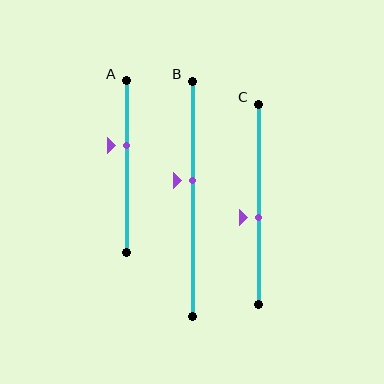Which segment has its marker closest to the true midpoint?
Segment C has its marker closest to the true midpoint.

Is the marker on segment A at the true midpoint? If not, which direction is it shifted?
No, the marker on segment A is shifted upward by about 13% of the segment length.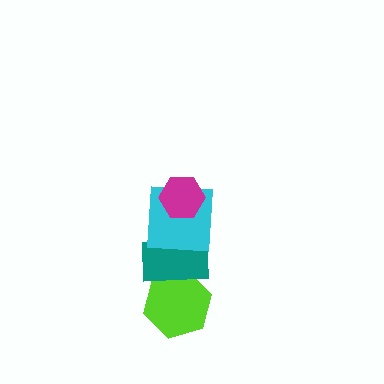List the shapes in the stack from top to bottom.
From top to bottom: the magenta hexagon, the cyan square, the teal rectangle, the lime hexagon.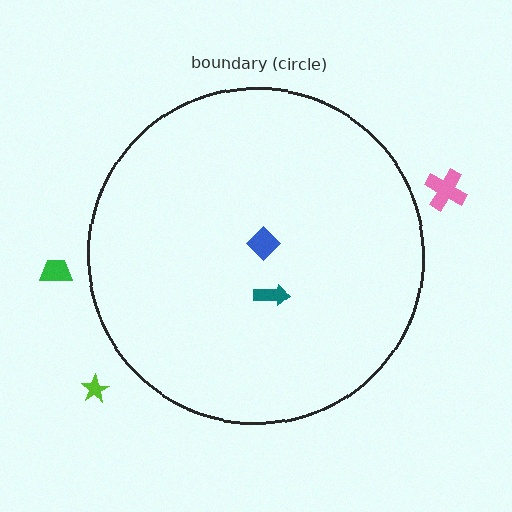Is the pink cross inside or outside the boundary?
Outside.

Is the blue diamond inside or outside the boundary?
Inside.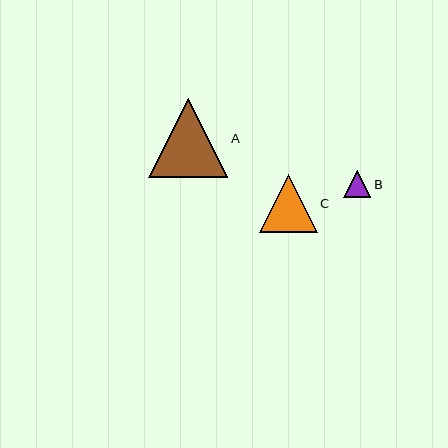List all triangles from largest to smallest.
From largest to smallest: A, C, B.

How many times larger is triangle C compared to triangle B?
Triangle C is approximately 2.2 times the size of triangle B.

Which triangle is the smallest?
Triangle B is the smallest with a size of approximately 27 pixels.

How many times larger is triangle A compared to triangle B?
Triangle A is approximately 2.9 times the size of triangle B.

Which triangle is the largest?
Triangle A is the largest with a size of approximately 79 pixels.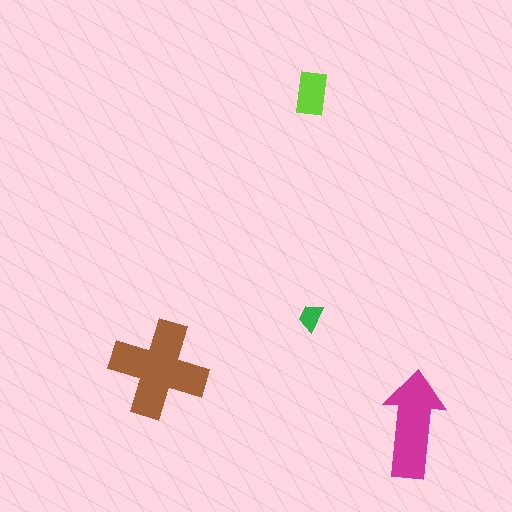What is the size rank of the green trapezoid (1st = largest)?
4th.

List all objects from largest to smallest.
The brown cross, the magenta arrow, the lime rectangle, the green trapezoid.